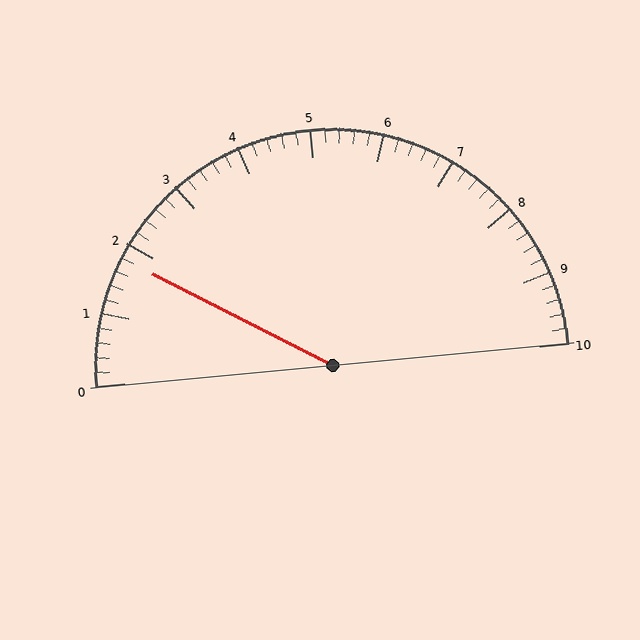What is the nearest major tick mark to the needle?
The nearest major tick mark is 2.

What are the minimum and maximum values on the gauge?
The gauge ranges from 0 to 10.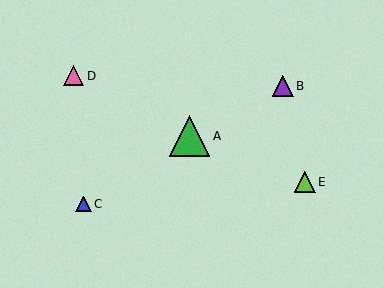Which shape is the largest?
The green triangle (labeled A) is the largest.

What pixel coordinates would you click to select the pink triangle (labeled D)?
Click at (74, 76) to select the pink triangle D.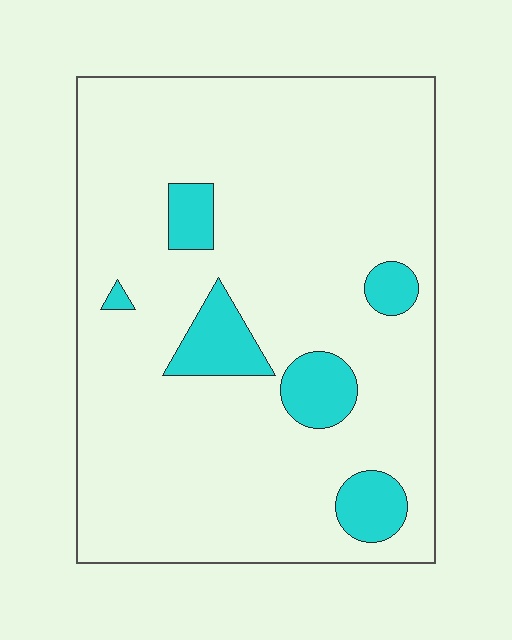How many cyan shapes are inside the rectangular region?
6.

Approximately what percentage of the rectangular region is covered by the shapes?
Approximately 10%.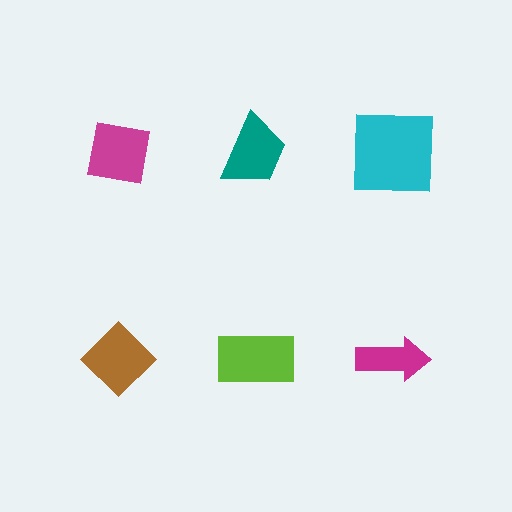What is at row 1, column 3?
A cyan square.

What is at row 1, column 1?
A magenta square.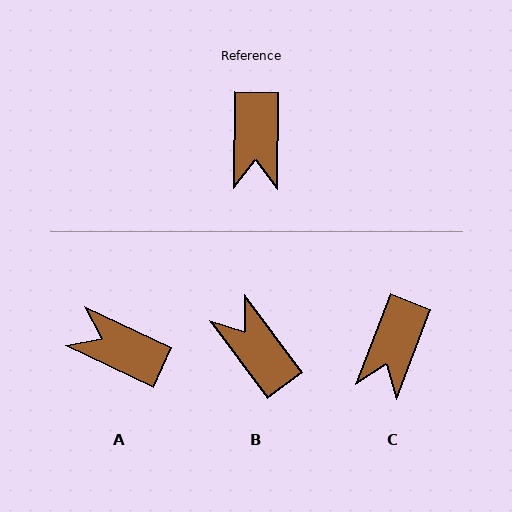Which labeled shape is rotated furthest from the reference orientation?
B, about 143 degrees away.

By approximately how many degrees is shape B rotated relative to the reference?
Approximately 143 degrees clockwise.